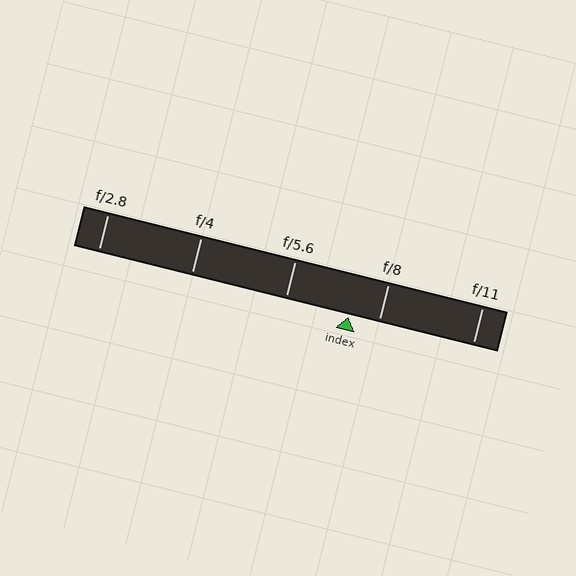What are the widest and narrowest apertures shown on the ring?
The widest aperture shown is f/2.8 and the narrowest is f/11.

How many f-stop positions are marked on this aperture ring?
There are 5 f-stop positions marked.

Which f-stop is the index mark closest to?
The index mark is closest to f/8.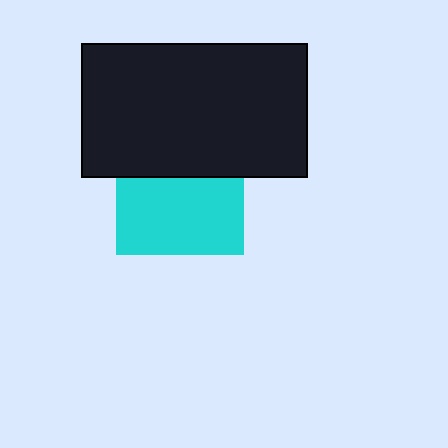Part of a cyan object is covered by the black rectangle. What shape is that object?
It is a square.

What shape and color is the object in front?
The object in front is a black rectangle.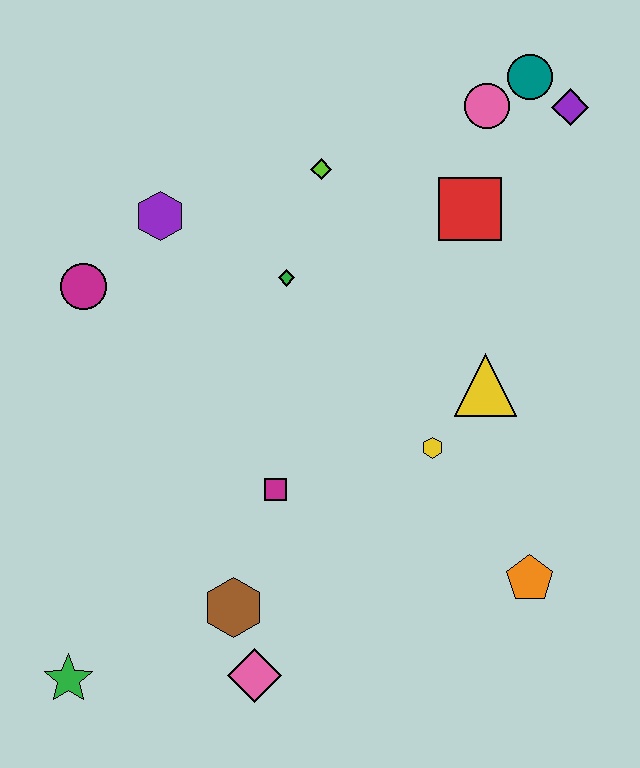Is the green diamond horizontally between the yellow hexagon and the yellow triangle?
No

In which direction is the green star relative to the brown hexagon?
The green star is to the left of the brown hexagon.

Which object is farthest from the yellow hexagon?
The green star is farthest from the yellow hexagon.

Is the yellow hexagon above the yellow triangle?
No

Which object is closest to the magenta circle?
The purple hexagon is closest to the magenta circle.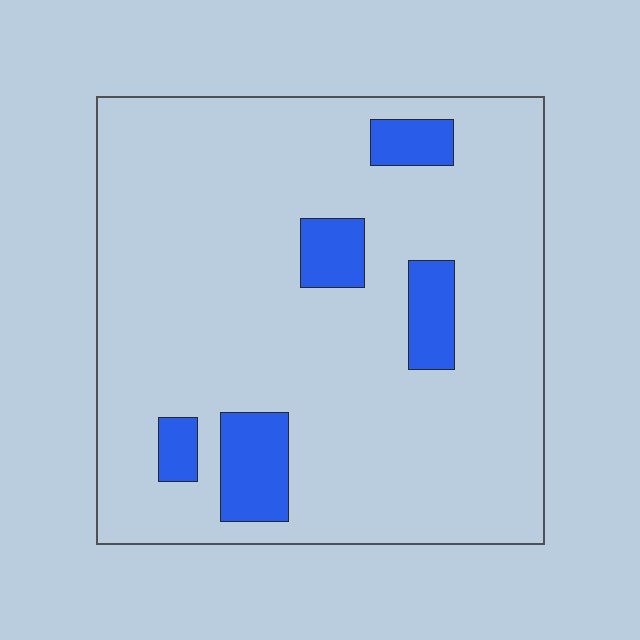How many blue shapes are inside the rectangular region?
5.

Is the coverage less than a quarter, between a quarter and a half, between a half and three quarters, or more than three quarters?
Less than a quarter.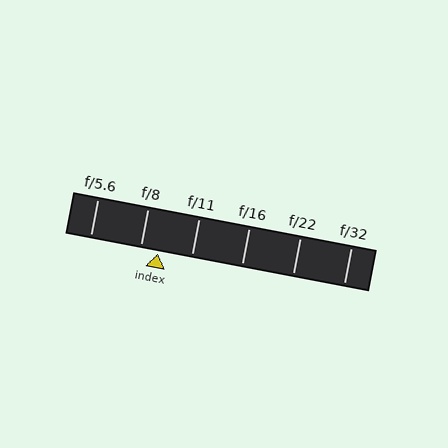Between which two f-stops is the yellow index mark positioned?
The index mark is between f/8 and f/11.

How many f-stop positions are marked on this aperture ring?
There are 6 f-stop positions marked.